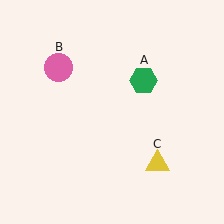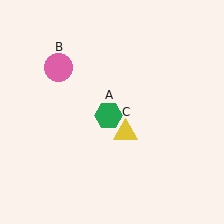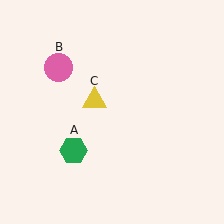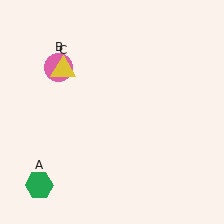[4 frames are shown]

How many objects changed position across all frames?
2 objects changed position: green hexagon (object A), yellow triangle (object C).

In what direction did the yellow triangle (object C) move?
The yellow triangle (object C) moved up and to the left.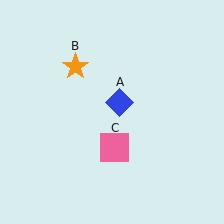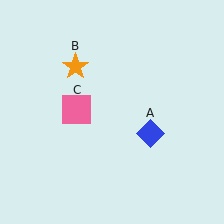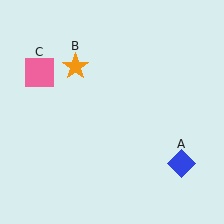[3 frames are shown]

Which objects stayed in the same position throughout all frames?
Orange star (object B) remained stationary.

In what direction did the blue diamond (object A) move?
The blue diamond (object A) moved down and to the right.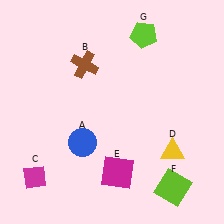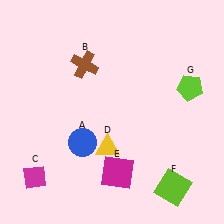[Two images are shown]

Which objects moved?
The objects that moved are: the yellow triangle (D), the lime pentagon (G).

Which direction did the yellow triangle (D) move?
The yellow triangle (D) moved left.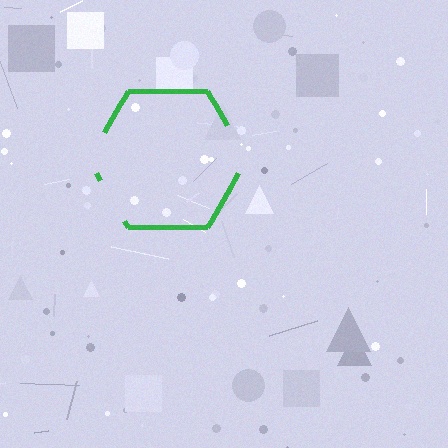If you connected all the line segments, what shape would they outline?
They would outline a hexagon.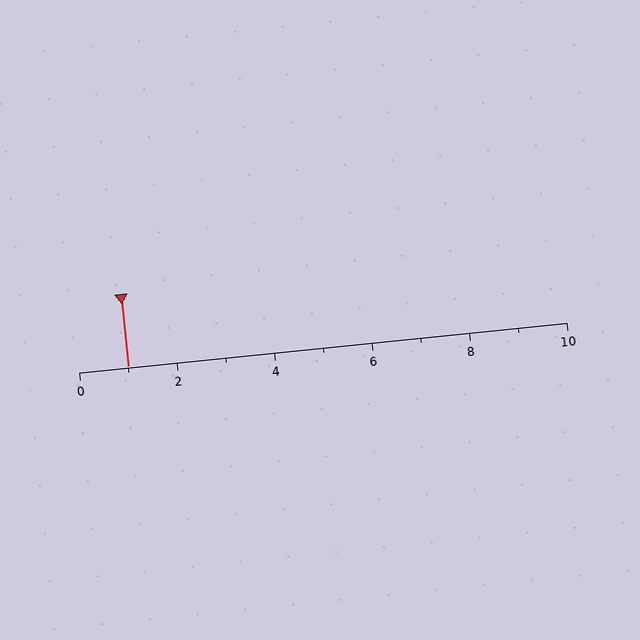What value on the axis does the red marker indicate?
The marker indicates approximately 1.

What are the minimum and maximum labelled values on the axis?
The axis runs from 0 to 10.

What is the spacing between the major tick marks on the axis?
The major ticks are spaced 2 apart.